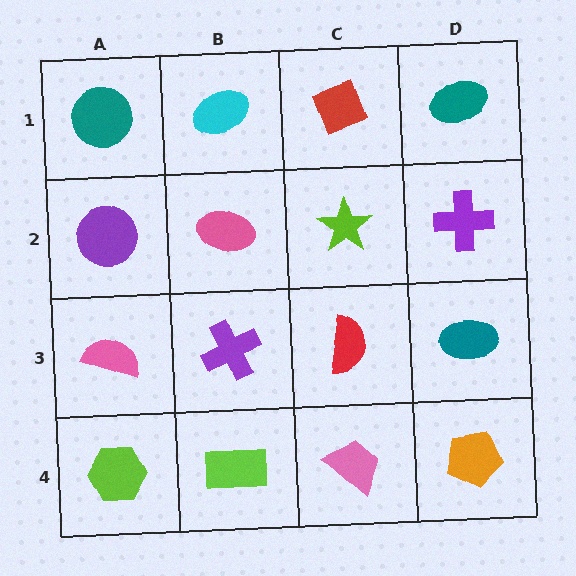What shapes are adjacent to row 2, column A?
A teal circle (row 1, column A), a pink semicircle (row 3, column A), a pink ellipse (row 2, column B).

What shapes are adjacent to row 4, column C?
A red semicircle (row 3, column C), a lime rectangle (row 4, column B), an orange pentagon (row 4, column D).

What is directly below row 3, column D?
An orange pentagon.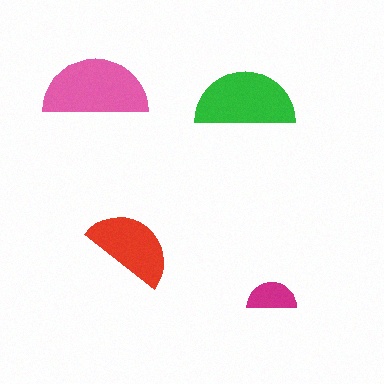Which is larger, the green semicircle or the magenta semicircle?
The green one.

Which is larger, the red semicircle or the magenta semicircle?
The red one.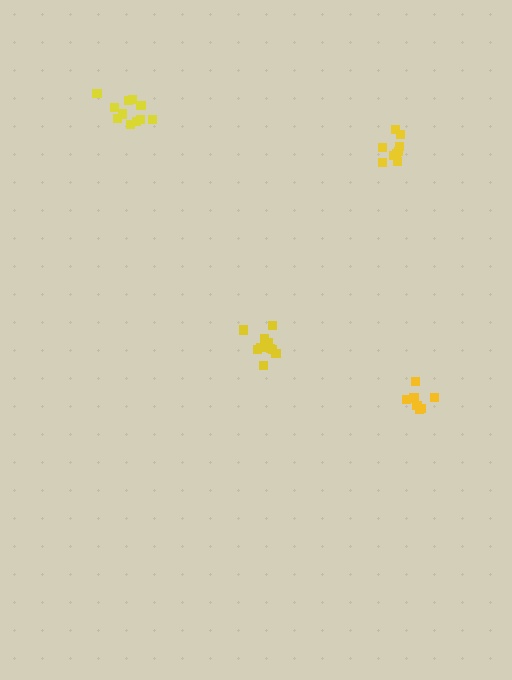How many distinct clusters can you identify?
There are 4 distinct clusters.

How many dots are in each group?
Group 1: 7 dots, Group 2: 11 dots, Group 3: 9 dots, Group 4: 10 dots (37 total).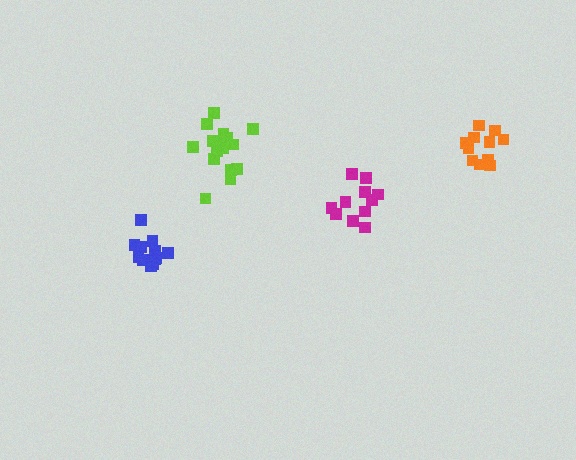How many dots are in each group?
Group 1: 11 dots, Group 2: 12 dots, Group 3: 11 dots, Group 4: 17 dots (51 total).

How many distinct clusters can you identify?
There are 4 distinct clusters.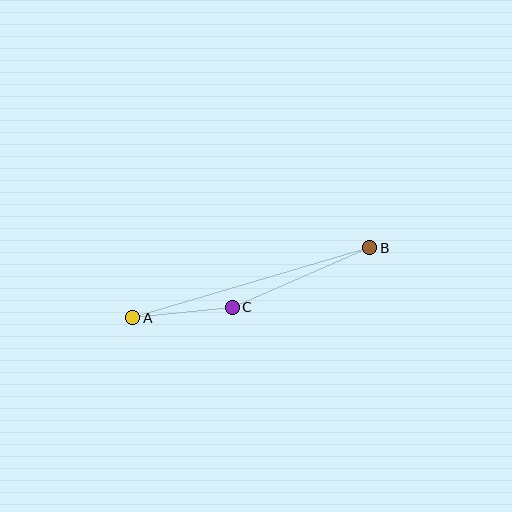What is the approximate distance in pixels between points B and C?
The distance between B and C is approximately 150 pixels.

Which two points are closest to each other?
Points A and C are closest to each other.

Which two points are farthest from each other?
Points A and B are farthest from each other.